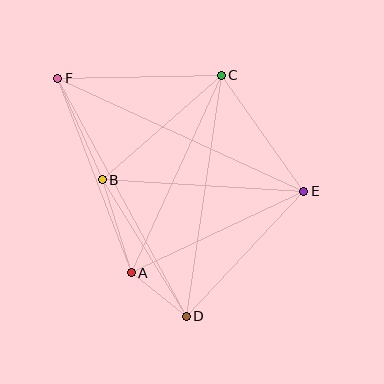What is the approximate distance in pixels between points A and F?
The distance between A and F is approximately 207 pixels.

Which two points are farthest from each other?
Points E and F are farthest from each other.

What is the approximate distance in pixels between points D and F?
The distance between D and F is approximately 270 pixels.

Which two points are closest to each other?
Points A and D are closest to each other.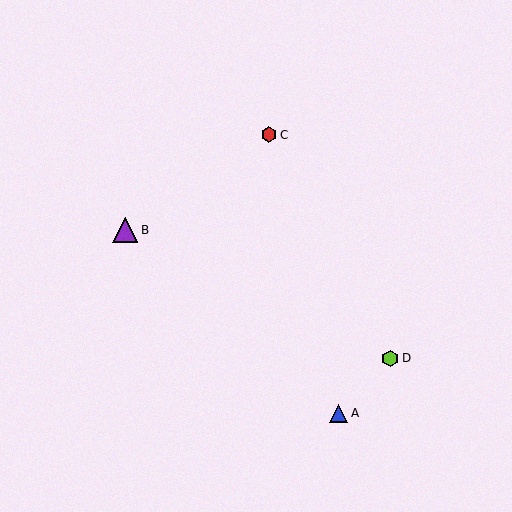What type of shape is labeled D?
Shape D is a lime hexagon.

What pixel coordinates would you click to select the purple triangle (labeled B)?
Click at (125, 230) to select the purple triangle B.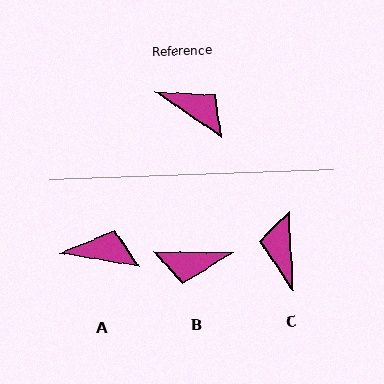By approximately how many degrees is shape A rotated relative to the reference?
Approximately 25 degrees counter-clockwise.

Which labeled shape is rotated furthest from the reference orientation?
B, about 146 degrees away.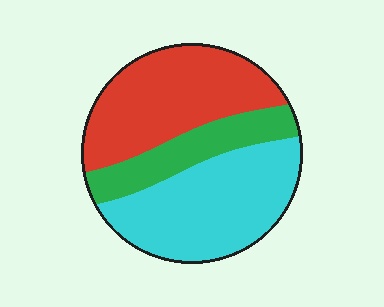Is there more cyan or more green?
Cyan.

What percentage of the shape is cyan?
Cyan takes up about two fifths (2/5) of the shape.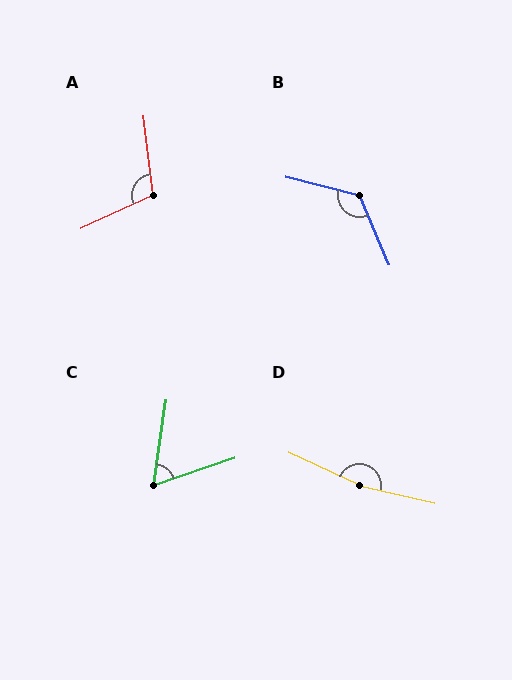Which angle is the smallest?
C, at approximately 63 degrees.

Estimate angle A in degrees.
Approximately 108 degrees.